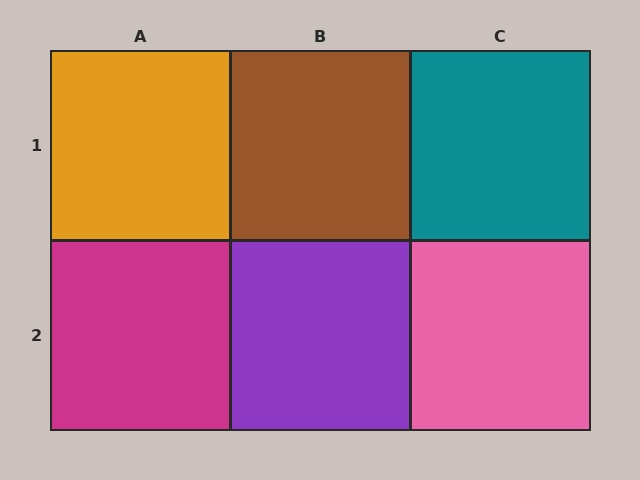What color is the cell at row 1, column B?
Brown.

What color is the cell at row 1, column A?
Orange.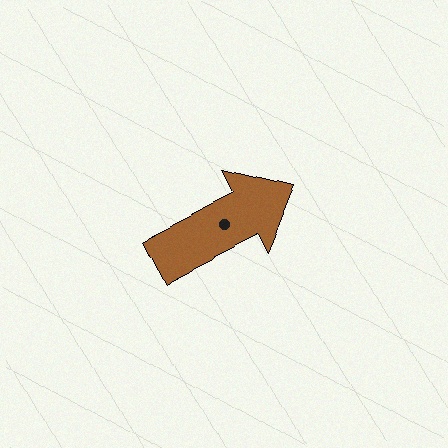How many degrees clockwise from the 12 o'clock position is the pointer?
Approximately 63 degrees.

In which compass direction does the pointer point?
Northeast.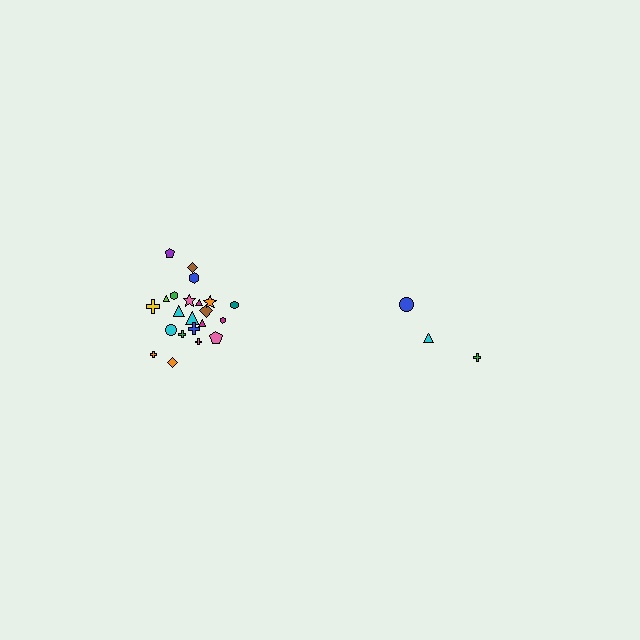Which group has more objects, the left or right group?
The left group.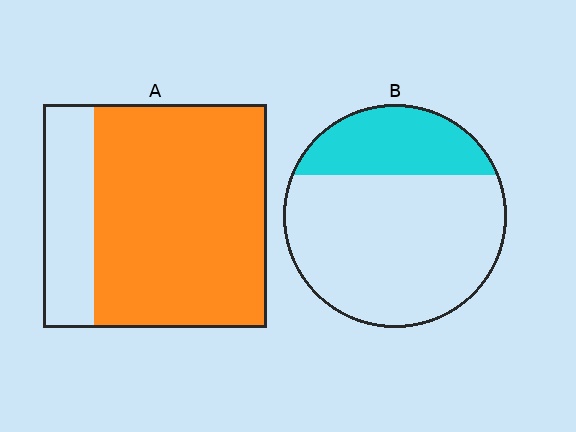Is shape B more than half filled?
No.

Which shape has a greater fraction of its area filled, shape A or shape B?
Shape A.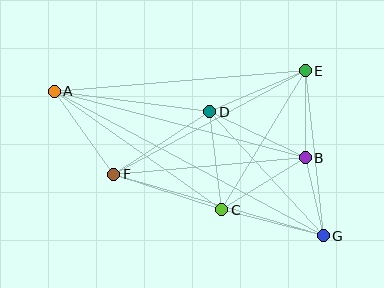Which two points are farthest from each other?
Points A and G are farthest from each other.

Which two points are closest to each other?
Points B and G are closest to each other.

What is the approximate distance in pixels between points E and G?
The distance between E and G is approximately 166 pixels.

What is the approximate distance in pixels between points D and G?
The distance between D and G is approximately 168 pixels.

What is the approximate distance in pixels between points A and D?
The distance between A and D is approximately 157 pixels.